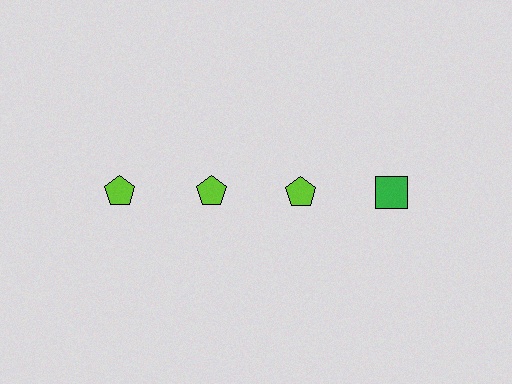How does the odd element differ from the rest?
It differs in both color (green instead of lime) and shape (square instead of pentagon).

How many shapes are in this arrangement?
There are 4 shapes arranged in a grid pattern.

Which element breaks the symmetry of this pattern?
The green square in the top row, second from right column breaks the symmetry. All other shapes are lime pentagons.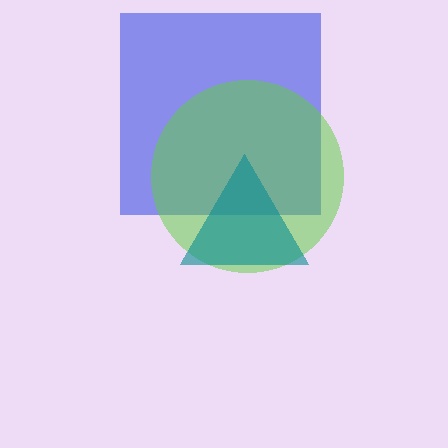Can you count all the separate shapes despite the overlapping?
Yes, there are 3 separate shapes.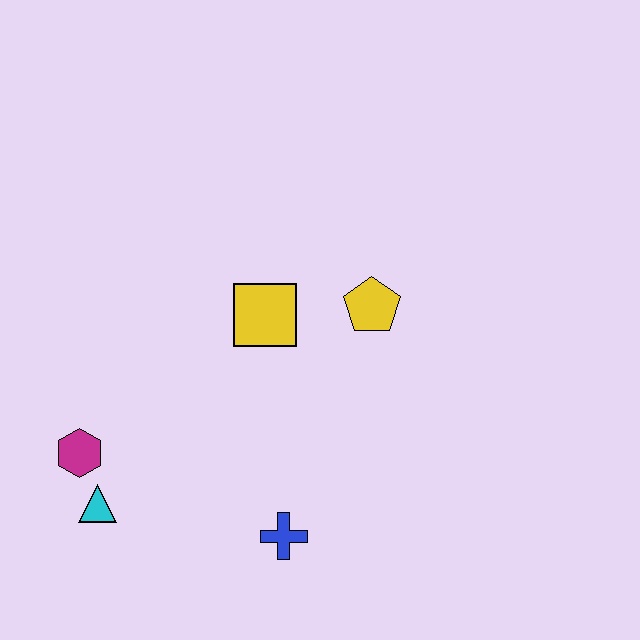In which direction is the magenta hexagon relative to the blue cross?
The magenta hexagon is to the left of the blue cross.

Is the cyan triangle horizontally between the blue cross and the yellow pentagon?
No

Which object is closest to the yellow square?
The yellow pentagon is closest to the yellow square.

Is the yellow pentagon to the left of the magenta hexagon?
No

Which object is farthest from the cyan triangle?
The yellow pentagon is farthest from the cyan triangle.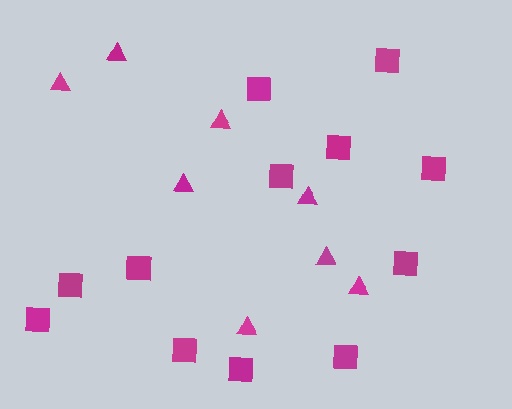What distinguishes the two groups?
There are 2 groups: one group of squares (12) and one group of triangles (8).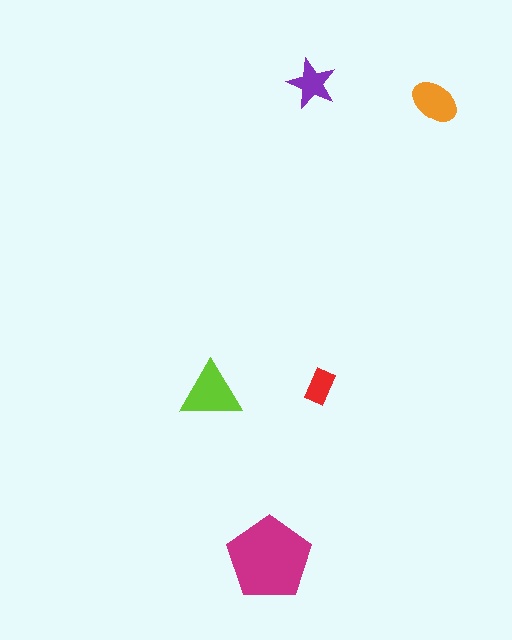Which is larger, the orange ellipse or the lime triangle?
The lime triangle.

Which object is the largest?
The magenta pentagon.